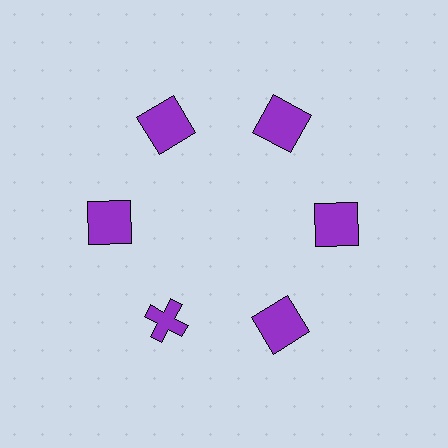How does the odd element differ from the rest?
It has a different shape: cross instead of square.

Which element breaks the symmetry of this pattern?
The purple cross at roughly the 7 o'clock position breaks the symmetry. All other shapes are purple squares.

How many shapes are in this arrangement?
There are 6 shapes arranged in a ring pattern.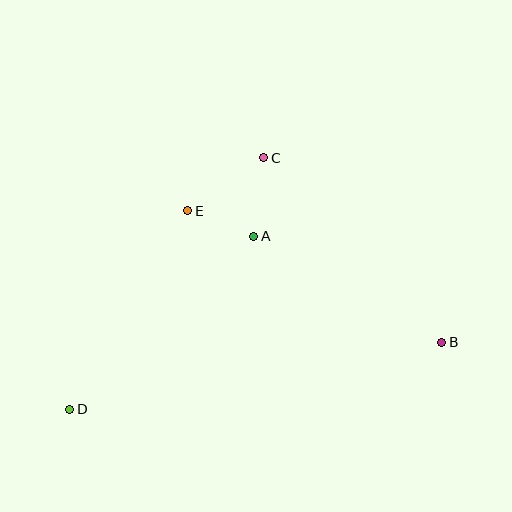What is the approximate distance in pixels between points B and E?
The distance between B and E is approximately 286 pixels.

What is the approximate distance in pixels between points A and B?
The distance between A and B is approximately 216 pixels.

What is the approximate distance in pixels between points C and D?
The distance between C and D is approximately 318 pixels.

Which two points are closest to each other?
Points A and E are closest to each other.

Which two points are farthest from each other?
Points B and D are farthest from each other.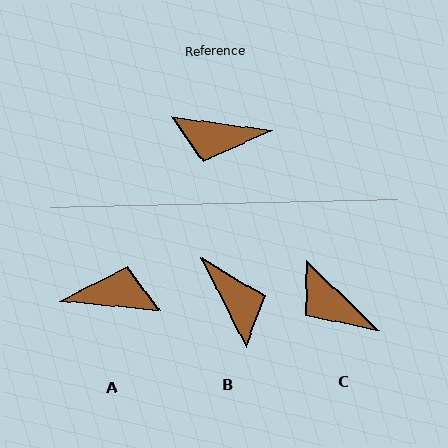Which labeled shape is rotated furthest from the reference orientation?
A, about 178 degrees away.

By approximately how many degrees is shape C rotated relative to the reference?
Approximately 36 degrees clockwise.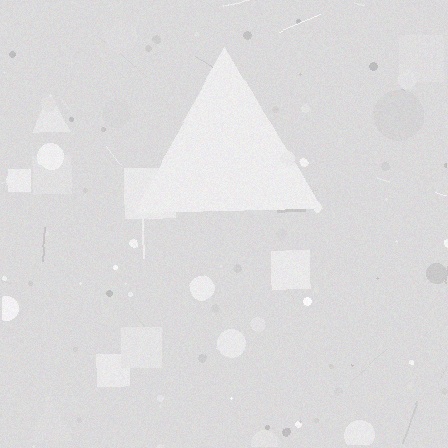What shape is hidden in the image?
A triangle is hidden in the image.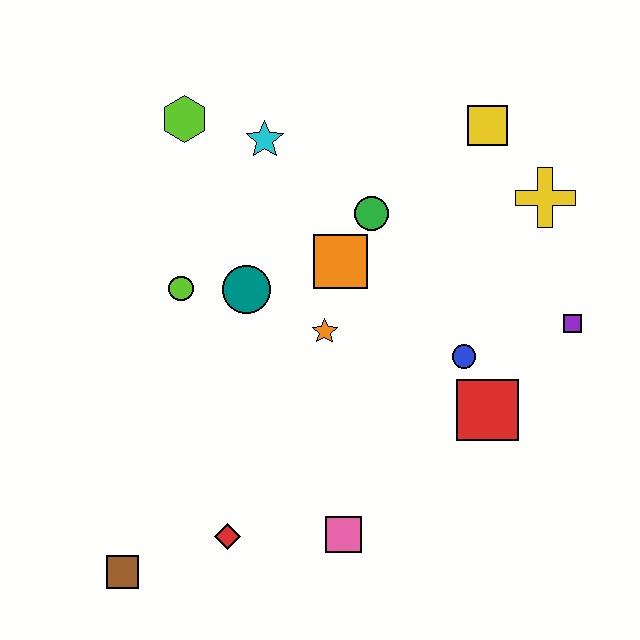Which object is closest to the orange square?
The green circle is closest to the orange square.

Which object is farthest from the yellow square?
The brown square is farthest from the yellow square.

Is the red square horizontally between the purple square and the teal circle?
Yes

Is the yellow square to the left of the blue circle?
No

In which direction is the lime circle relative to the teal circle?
The lime circle is to the left of the teal circle.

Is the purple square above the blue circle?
Yes